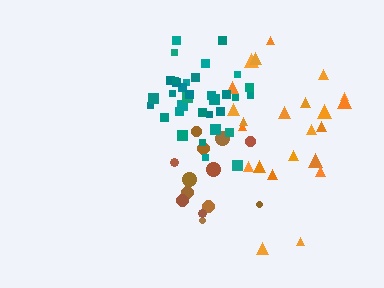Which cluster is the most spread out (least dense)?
Orange.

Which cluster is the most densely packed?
Teal.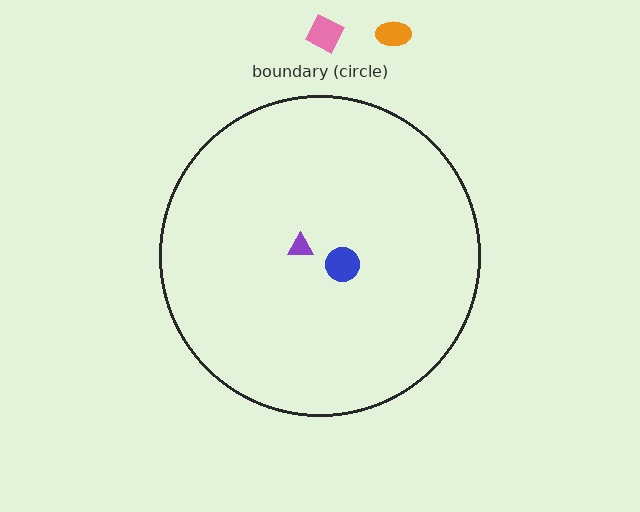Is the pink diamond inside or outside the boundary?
Outside.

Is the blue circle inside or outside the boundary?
Inside.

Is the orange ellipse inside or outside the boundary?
Outside.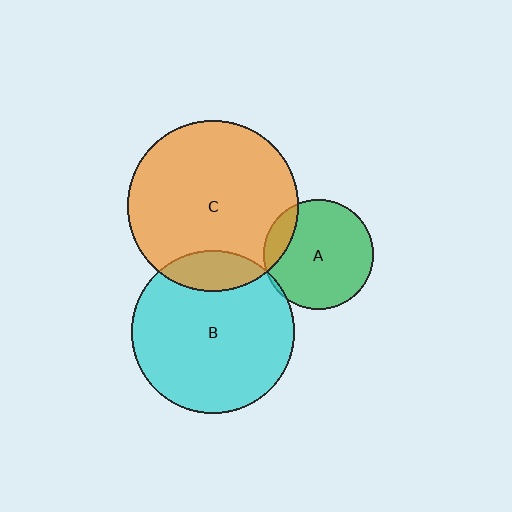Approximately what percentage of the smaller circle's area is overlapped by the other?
Approximately 15%.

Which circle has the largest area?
Circle C (orange).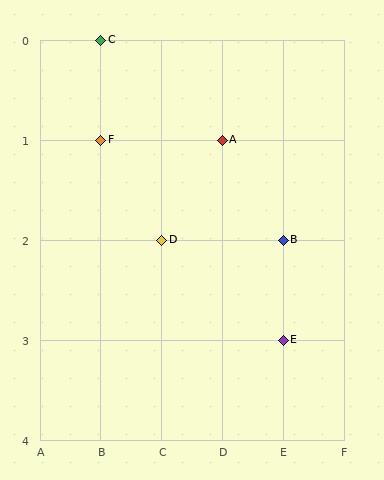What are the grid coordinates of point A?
Point A is at grid coordinates (D, 1).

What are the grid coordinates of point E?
Point E is at grid coordinates (E, 3).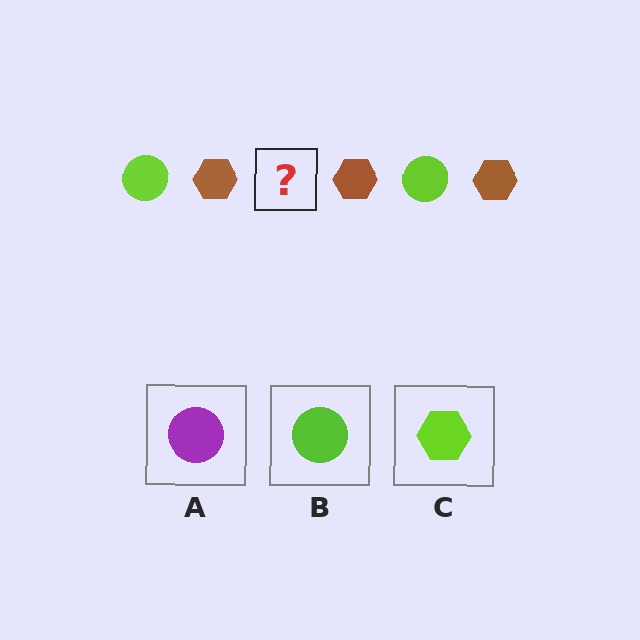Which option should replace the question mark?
Option B.